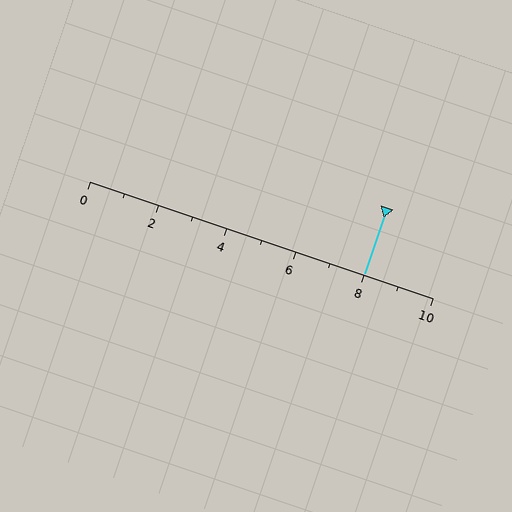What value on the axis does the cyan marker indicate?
The marker indicates approximately 8.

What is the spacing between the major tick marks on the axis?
The major ticks are spaced 2 apart.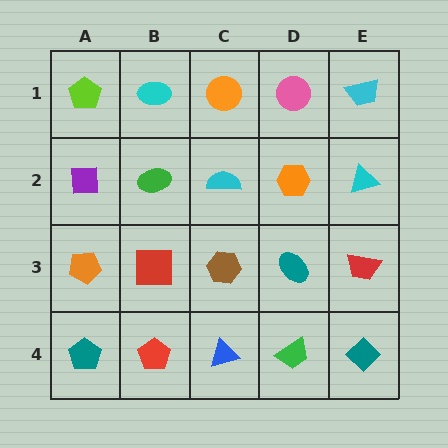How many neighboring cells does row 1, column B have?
3.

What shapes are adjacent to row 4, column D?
A teal ellipse (row 3, column D), a blue triangle (row 4, column C), a teal diamond (row 4, column E).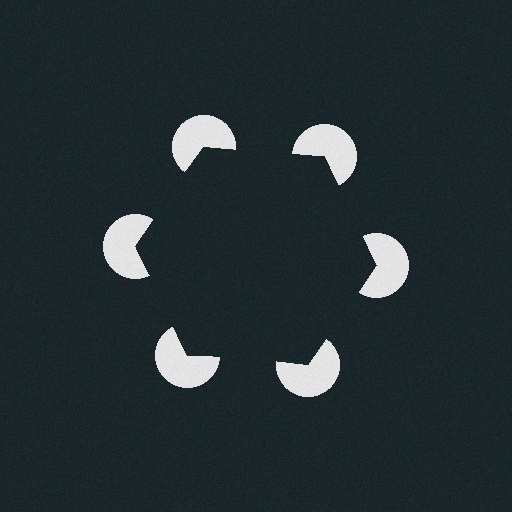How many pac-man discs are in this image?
There are 6 — one at each vertex of the illusory hexagon.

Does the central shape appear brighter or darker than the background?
It typically appears slightly darker than the background, even though no actual brightness change is drawn.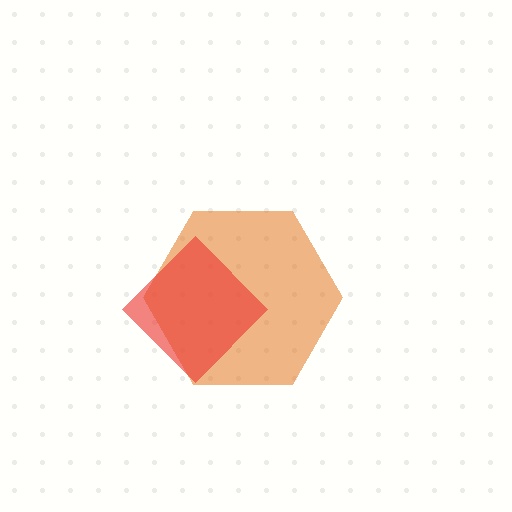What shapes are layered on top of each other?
The layered shapes are: an orange hexagon, a red diamond.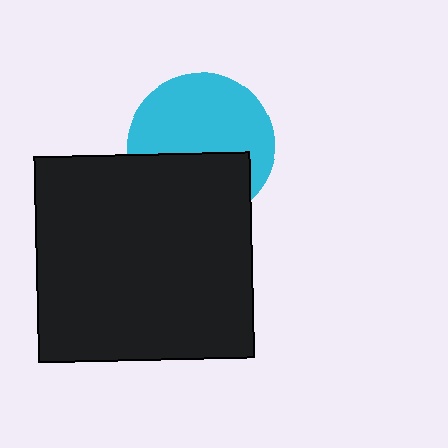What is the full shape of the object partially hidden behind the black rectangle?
The partially hidden object is a cyan circle.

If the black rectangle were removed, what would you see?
You would see the complete cyan circle.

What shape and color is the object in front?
The object in front is a black rectangle.